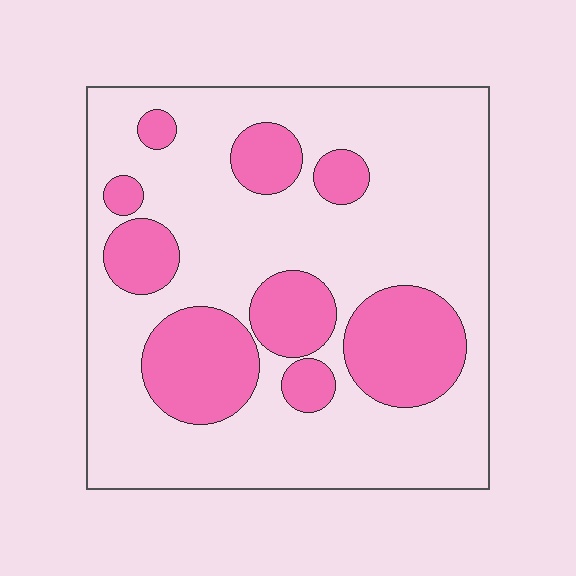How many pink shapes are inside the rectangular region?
9.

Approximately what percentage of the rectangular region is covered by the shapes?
Approximately 30%.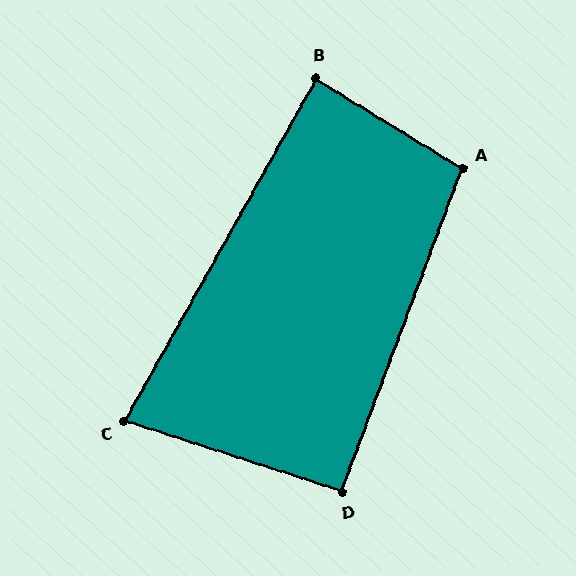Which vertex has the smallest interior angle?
C, at approximately 79 degrees.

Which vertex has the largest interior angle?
A, at approximately 101 degrees.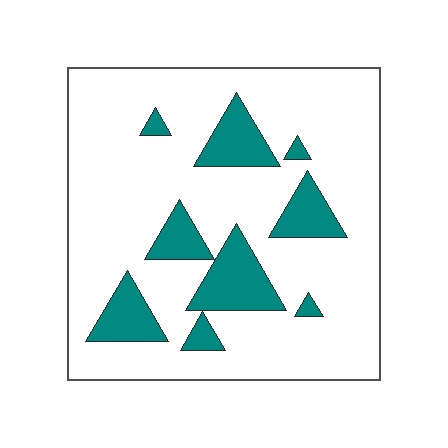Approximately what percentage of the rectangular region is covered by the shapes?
Approximately 20%.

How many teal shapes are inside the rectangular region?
9.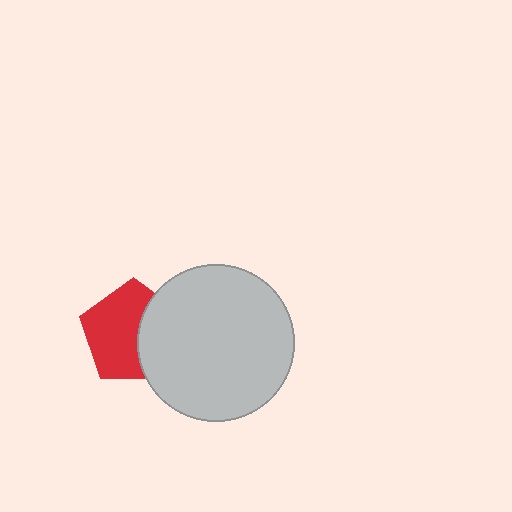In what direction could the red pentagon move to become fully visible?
The red pentagon could move left. That would shift it out from behind the light gray circle entirely.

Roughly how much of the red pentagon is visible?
About half of it is visible (roughly 62%).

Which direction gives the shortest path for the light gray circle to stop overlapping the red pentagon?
Moving right gives the shortest separation.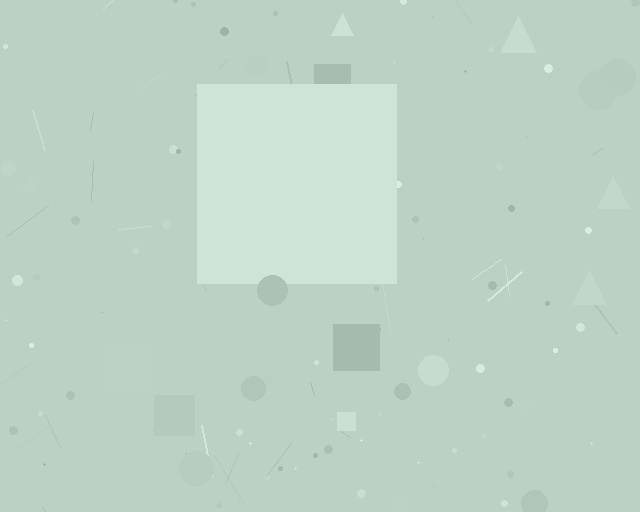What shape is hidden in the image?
A square is hidden in the image.